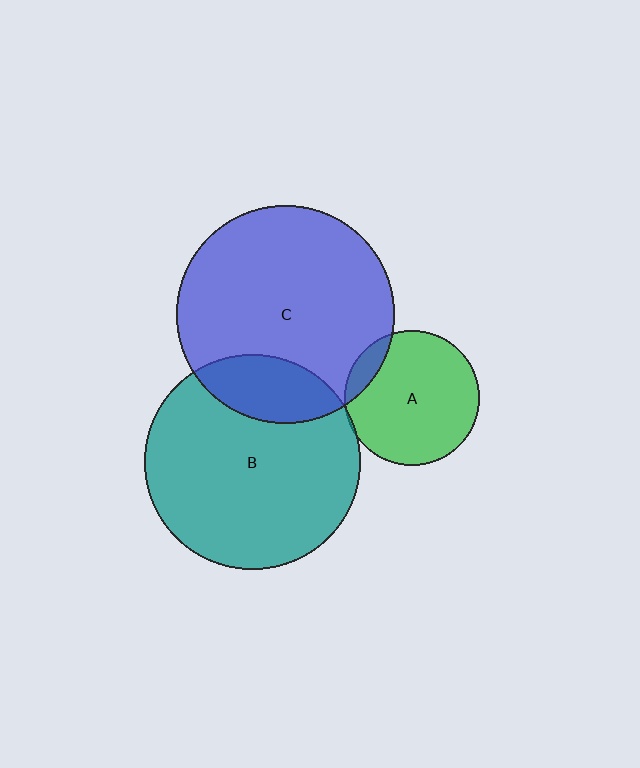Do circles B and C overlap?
Yes.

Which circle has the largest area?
Circle C (blue).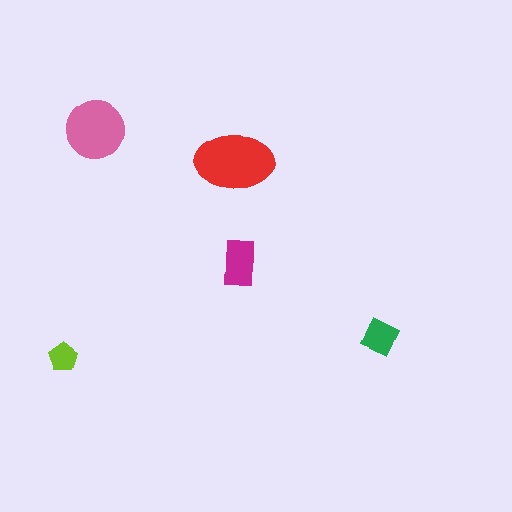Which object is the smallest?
The lime pentagon.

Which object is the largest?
The red ellipse.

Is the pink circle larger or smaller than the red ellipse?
Smaller.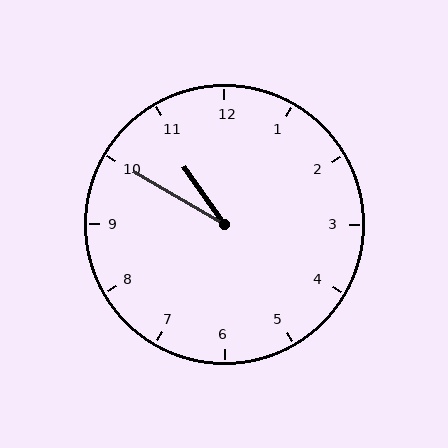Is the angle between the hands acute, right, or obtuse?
It is acute.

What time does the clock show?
10:50.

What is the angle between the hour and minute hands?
Approximately 25 degrees.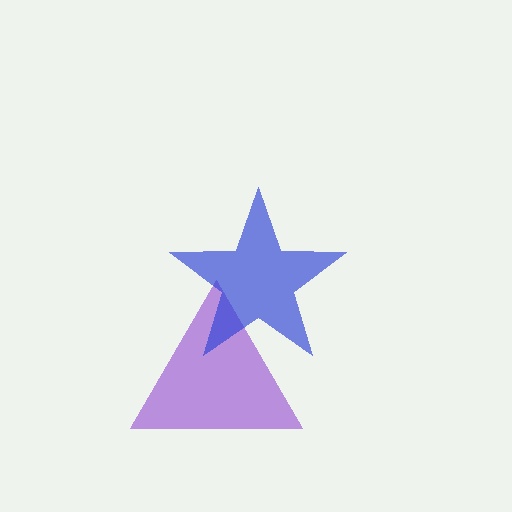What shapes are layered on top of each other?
The layered shapes are: a purple triangle, a blue star.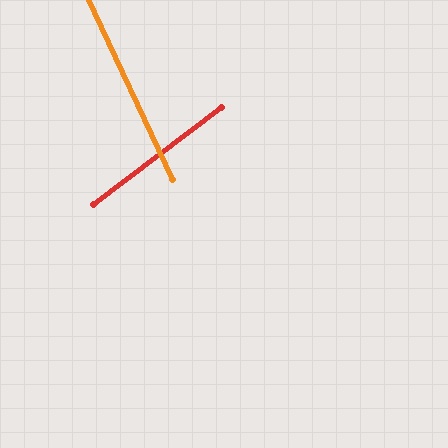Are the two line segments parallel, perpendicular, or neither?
Neither parallel nor perpendicular — they differ by about 78°.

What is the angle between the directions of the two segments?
Approximately 78 degrees.